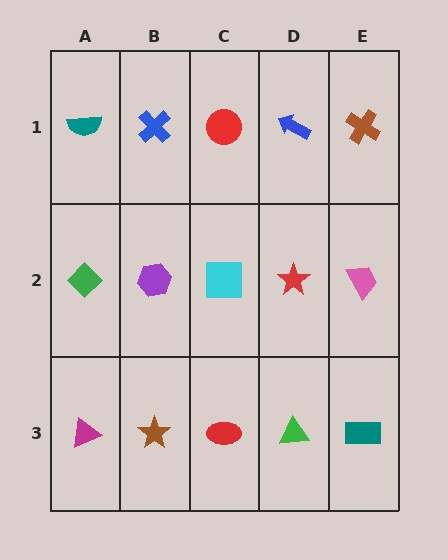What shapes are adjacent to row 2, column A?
A teal semicircle (row 1, column A), a magenta triangle (row 3, column A), a purple hexagon (row 2, column B).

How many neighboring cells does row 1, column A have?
2.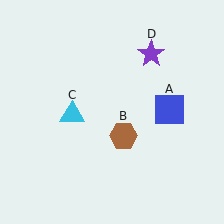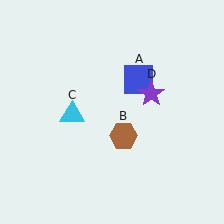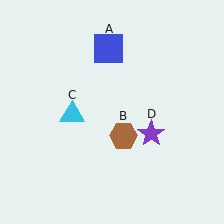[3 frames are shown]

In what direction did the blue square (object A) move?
The blue square (object A) moved up and to the left.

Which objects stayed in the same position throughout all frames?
Brown hexagon (object B) and cyan triangle (object C) remained stationary.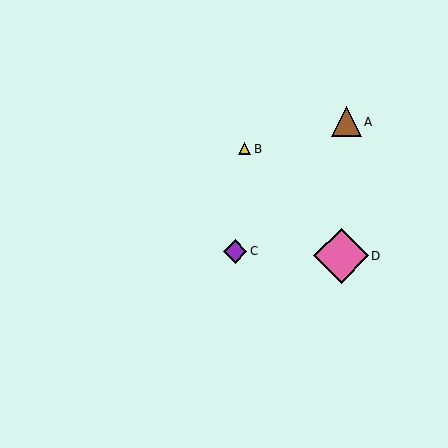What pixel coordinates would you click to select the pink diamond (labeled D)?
Click at (341, 256) to select the pink diamond D.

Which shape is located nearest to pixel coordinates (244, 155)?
The yellow triangle (labeled B) at (245, 149) is nearest to that location.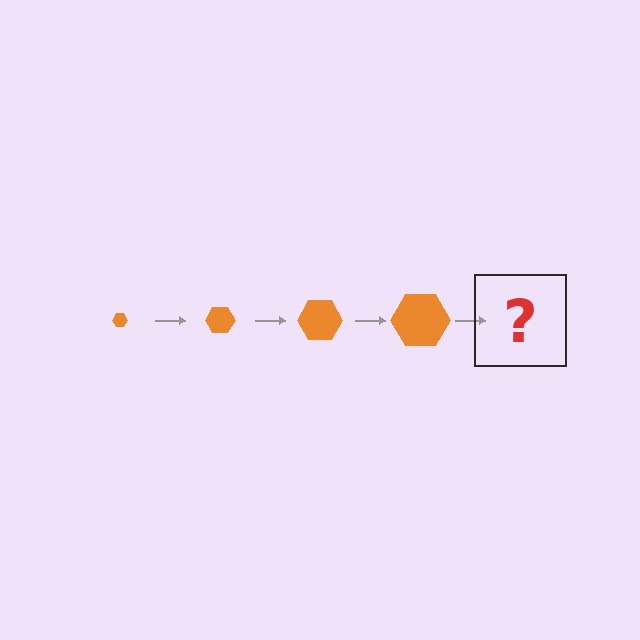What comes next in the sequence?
The next element should be an orange hexagon, larger than the previous one.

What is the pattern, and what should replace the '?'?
The pattern is that the hexagon gets progressively larger each step. The '?' should be an orange hexagon, larger than the previous one.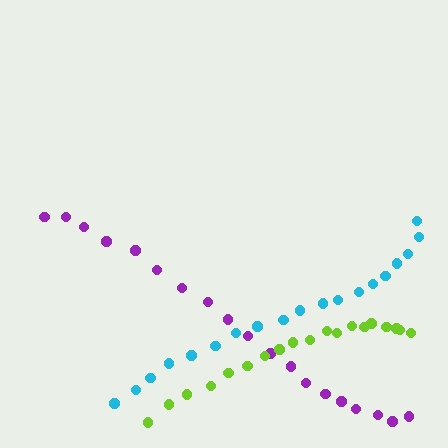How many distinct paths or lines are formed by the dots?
There are 3 distinct paths.